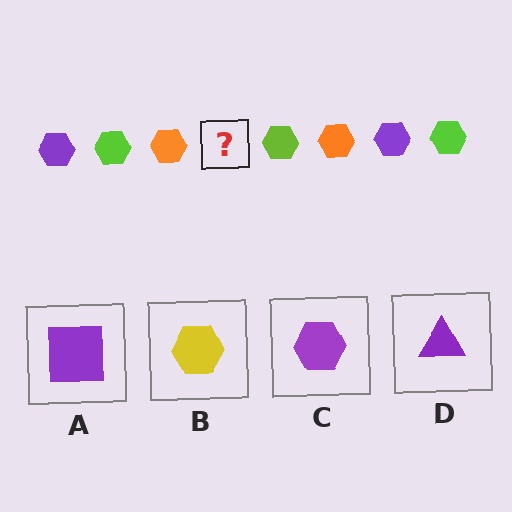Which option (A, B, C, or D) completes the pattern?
C.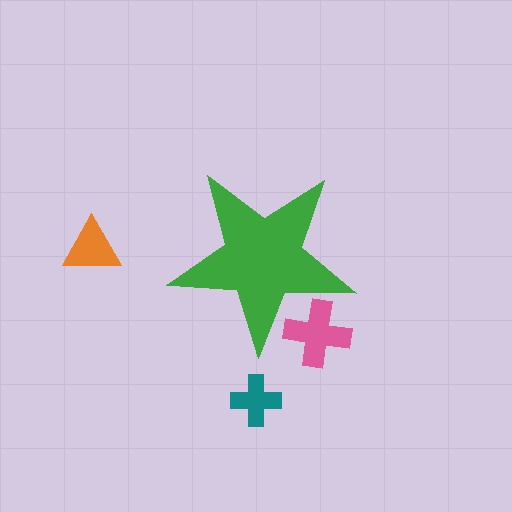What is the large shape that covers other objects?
A green star.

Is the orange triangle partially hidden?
No, the orange triangle is fully visible.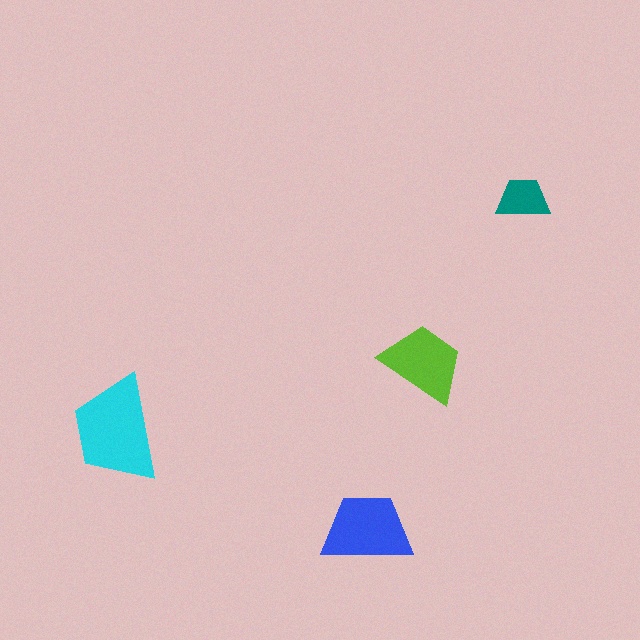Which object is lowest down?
The blue trapezoid is bottommost.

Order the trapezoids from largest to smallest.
the cyan one, the blue one, the lime one, the teal one.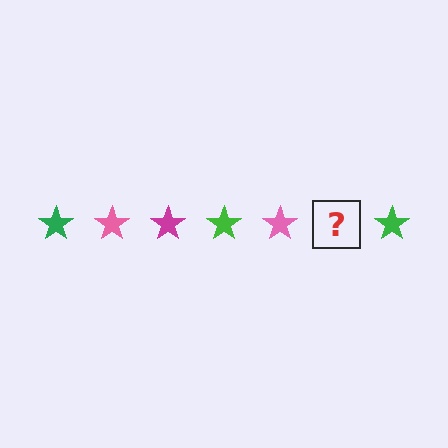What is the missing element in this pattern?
The missing element is a magenta star.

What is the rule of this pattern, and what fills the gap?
The rule is that the pattern cycles through green, pink, magenta stars. The gap should be filled with a magenta star.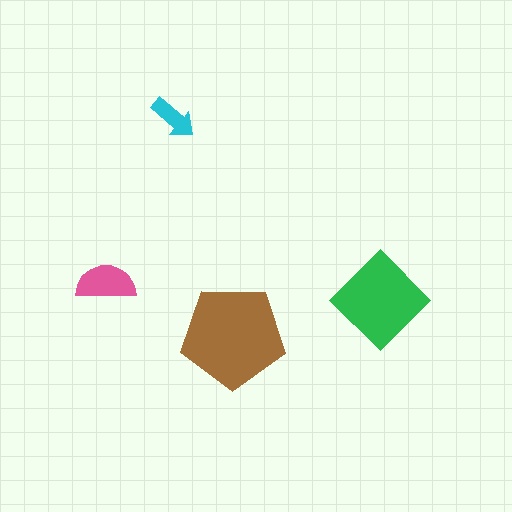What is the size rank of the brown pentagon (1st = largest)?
1st.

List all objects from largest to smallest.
The brown pentagon, the green diamond, the pink semicircle, the cyan arrow.